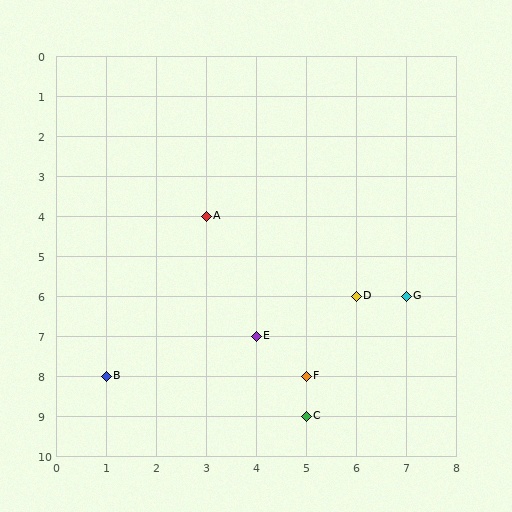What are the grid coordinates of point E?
Point E is at grid coordinates (4, 7).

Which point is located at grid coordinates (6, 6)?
Point D is at (6, 6).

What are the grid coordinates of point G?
Point G is at grid coordinates (7, 6).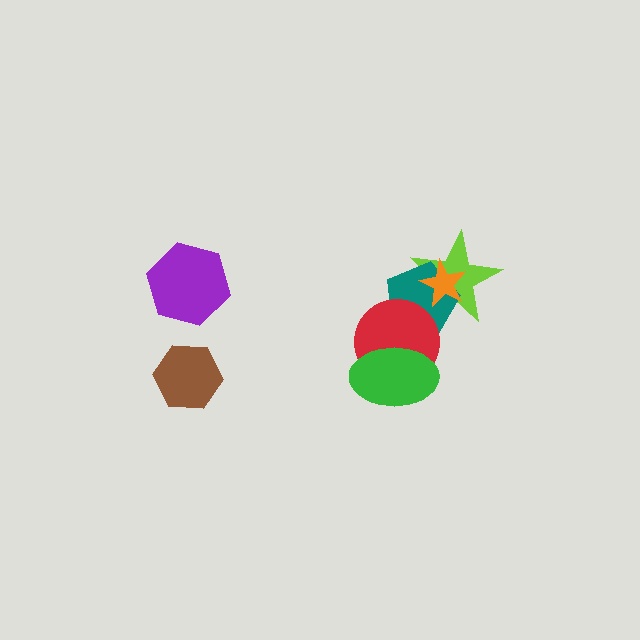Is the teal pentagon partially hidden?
Yes, it is partially covered by another shape.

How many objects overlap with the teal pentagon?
3 objects overlap with the teal pentagon.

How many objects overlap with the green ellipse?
1 object overlaps with the green ellipse.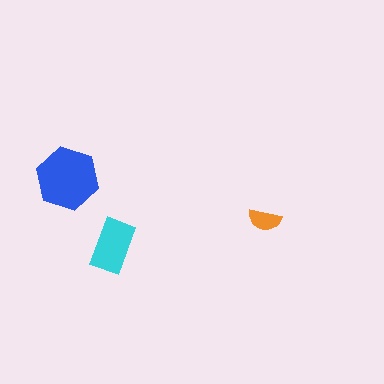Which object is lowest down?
The cyan rectangle is bottommost.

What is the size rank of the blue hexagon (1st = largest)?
1st.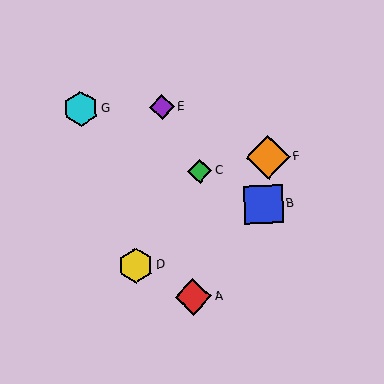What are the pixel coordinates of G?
Object G is at (81, 109).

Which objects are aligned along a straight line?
Objects B, C, G are aligned along a straight line.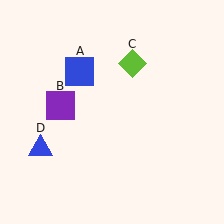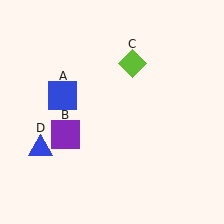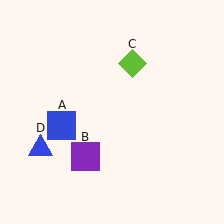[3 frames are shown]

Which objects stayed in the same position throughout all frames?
Lime diamond (object C) and blue triangle (object D) remained stationary.